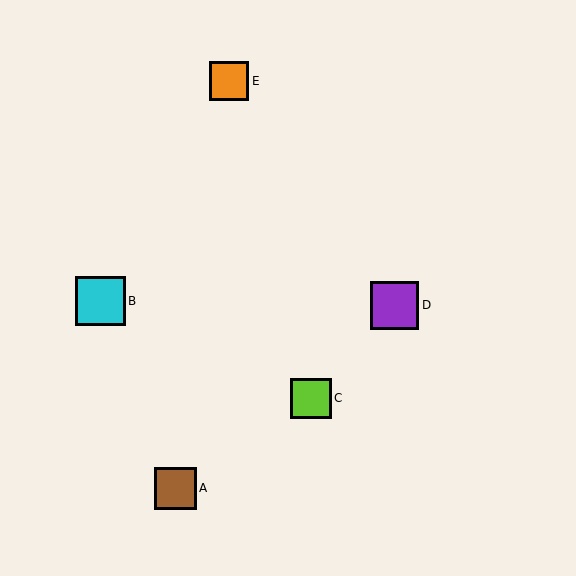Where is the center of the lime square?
The center of the lime square is at (311, 398).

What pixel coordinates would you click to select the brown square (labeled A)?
Click at (176, 489) to select the brown square A.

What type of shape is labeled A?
Shape A is a brown square.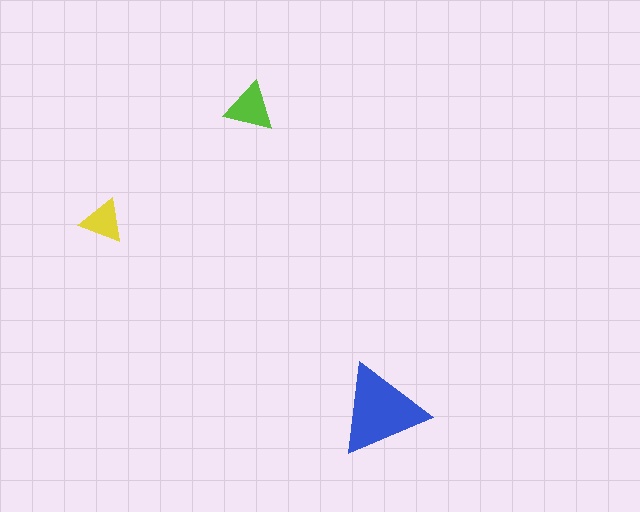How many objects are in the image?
There are 3 objects in the image.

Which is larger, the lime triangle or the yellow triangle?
The lime one.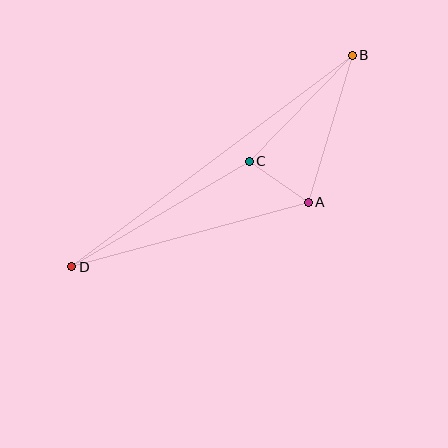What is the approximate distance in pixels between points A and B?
The distance between A and B is approximately 153 pixels.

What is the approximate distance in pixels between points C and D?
The distance between C and D is approximately 206 pixels.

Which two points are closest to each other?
Points A and C are closest to each other.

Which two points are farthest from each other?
Points B and D are farthest from each other.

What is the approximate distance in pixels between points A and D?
The distance between A and D is approximately 245 pixels.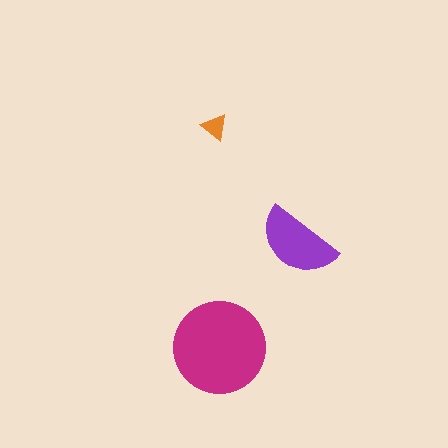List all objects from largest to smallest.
The magenta circle, the purple semicircle, the orange triangle.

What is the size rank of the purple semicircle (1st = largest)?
2nd.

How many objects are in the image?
There are 3 objects in the image.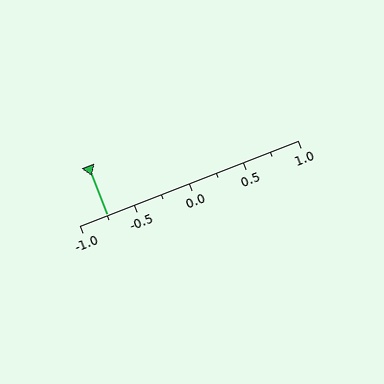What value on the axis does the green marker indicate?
The marker indicates approximately -0.75.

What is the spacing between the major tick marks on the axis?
The major ticks are spaced 0.5 apart.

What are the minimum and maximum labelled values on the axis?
The axis runs from -1.0 to 1.0.